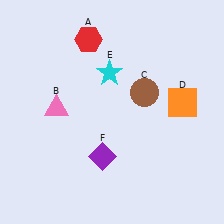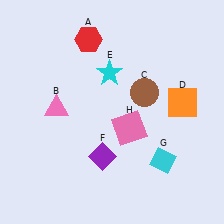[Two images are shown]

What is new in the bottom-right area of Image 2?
A pink square (H) was added in the bottom-right area of Image 2.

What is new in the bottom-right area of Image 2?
A cyan diamond (G) was added in the bottom-right area of Image 2.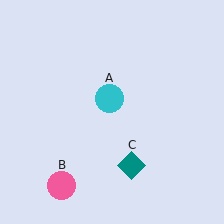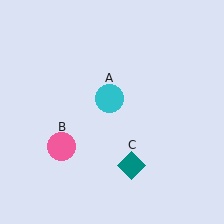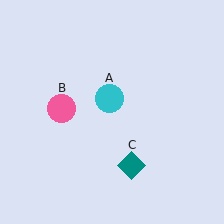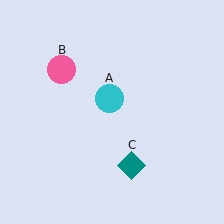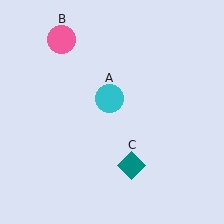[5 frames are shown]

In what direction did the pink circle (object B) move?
The pink circle (object B) moved up.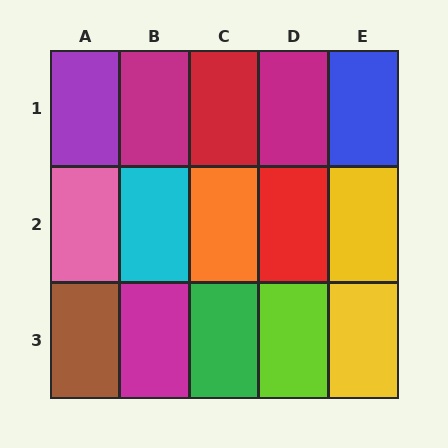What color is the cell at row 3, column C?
Green.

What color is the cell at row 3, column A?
Brown.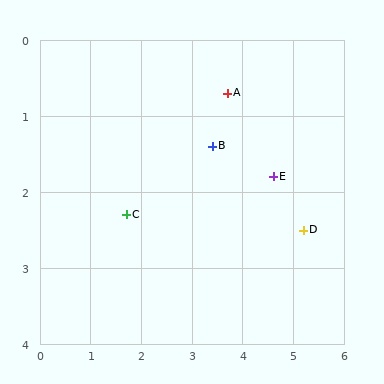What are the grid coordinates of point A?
Point A is at approximately (3.7, 0.7).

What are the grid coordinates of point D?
Point D is at approximately (5.2, 2.5).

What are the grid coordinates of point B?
Point B is at approximately (3.4, 1.4).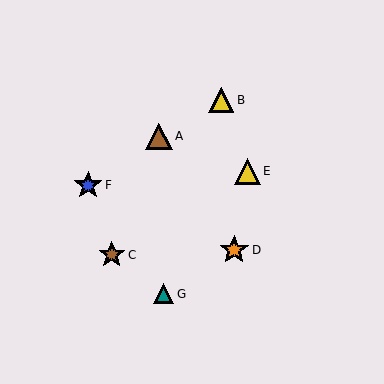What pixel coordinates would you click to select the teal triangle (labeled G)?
Click at (164, 294) to select the teal triangle G.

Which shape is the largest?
The orange star (labeled D) is the largest.